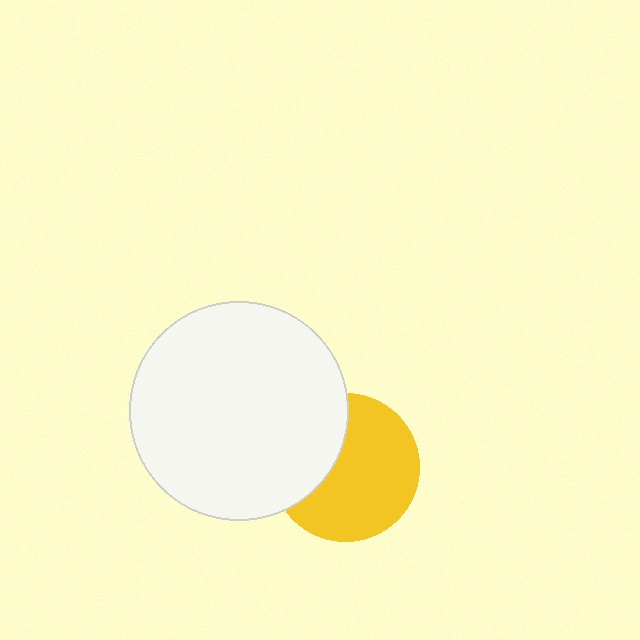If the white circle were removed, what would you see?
You would see the complete yellow circle.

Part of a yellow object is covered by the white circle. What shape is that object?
It is a circle.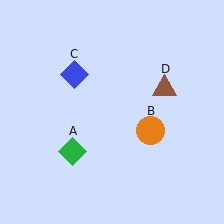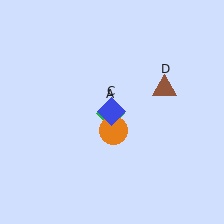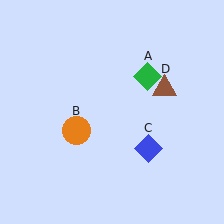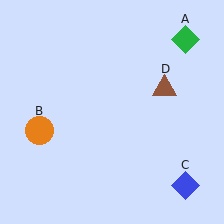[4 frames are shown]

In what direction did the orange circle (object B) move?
The orange circle (object B) moved left.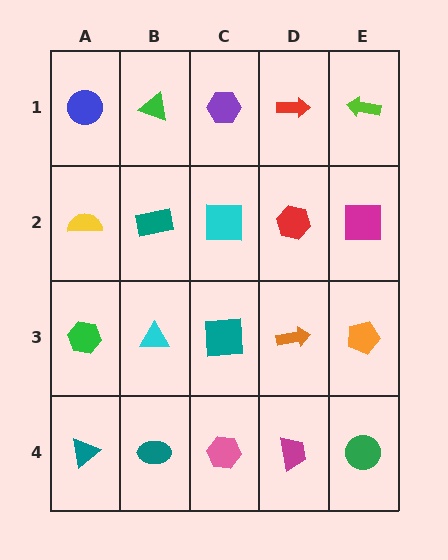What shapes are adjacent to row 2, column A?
A blue circle (row 1, column A), a green hexagon (row 3, column A), a teal rectangle (row 2, column B).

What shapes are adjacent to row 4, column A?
A green hexagon (row 3, column A), a teal ellipse (row 4, column B).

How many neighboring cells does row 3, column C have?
4.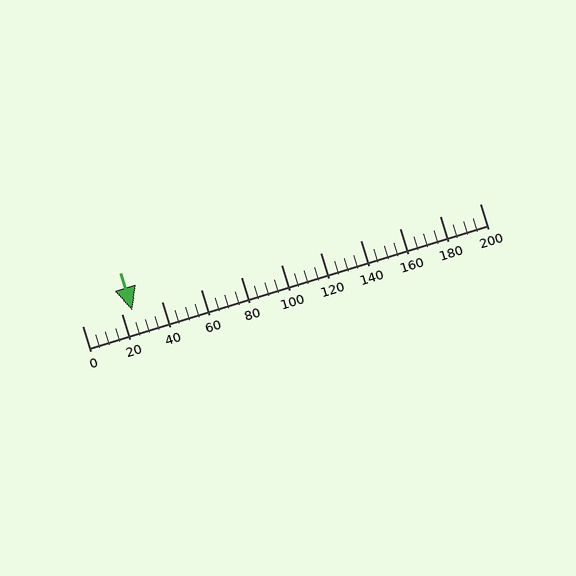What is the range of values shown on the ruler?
The ruler shows values from 0 to 200.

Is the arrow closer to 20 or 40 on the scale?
The arrow is closer to 20.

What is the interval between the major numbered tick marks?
The major tick marks are spaced 20 units apart.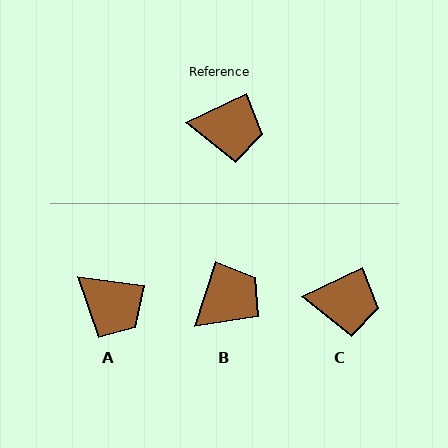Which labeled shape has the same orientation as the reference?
C.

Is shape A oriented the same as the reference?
No, it is off by about 33 degrees.